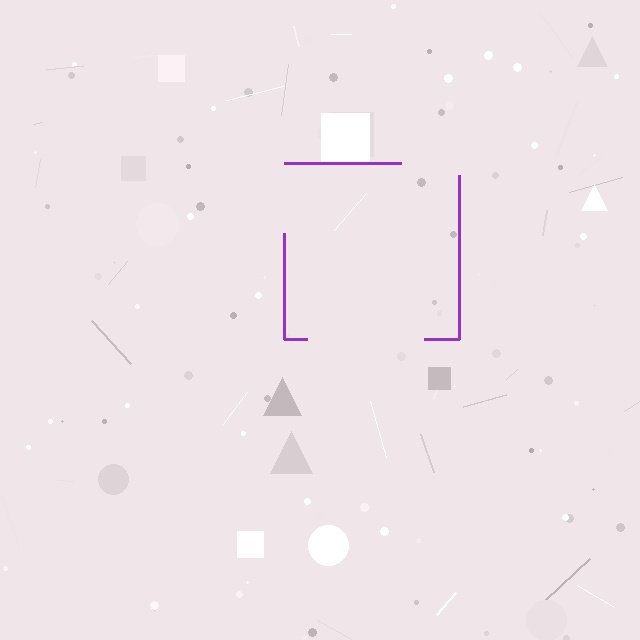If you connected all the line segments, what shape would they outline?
They would outline a square.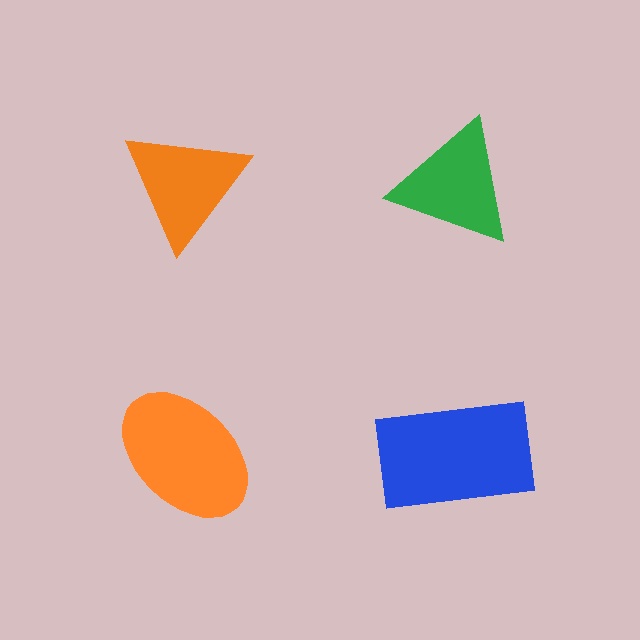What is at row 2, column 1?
An orange ellipse.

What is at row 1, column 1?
An orange triangle.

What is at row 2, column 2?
A blue rectangle.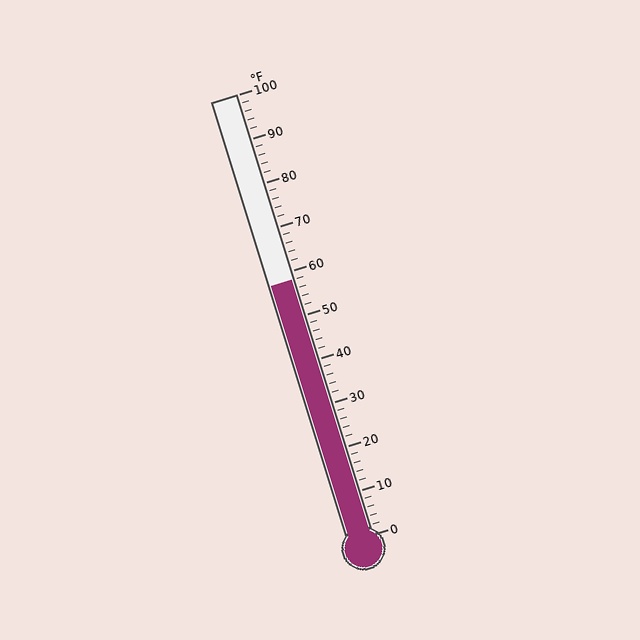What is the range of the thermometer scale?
The thermometer scale ranges from 0°F to 100°F.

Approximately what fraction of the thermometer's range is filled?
The thermometer is filled to approximately 60% of its range.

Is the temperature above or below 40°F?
The temperature is above 40°F.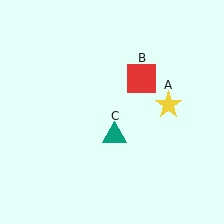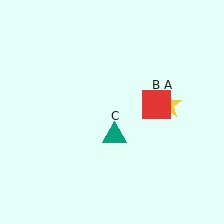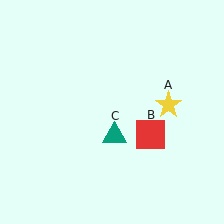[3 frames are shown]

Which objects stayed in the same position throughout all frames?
Yellow star (object A) and teal triangle (object C) remained stationary.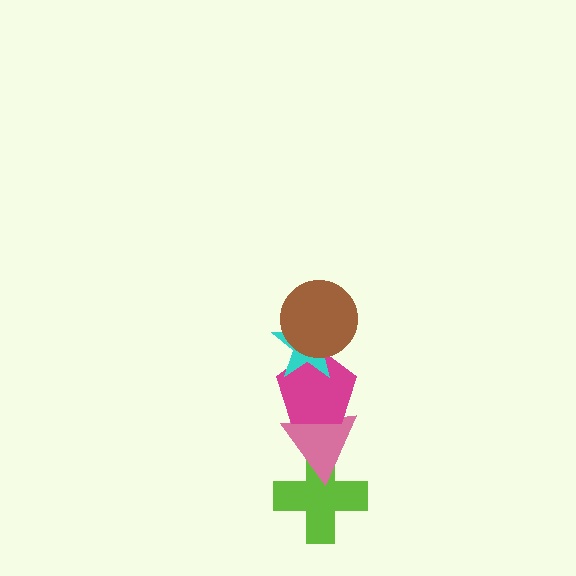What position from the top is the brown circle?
The brown circle is 1st from the top.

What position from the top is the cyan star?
The cyan star is 2nd from the top.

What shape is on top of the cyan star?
The brown circle is on top of the cyan star.